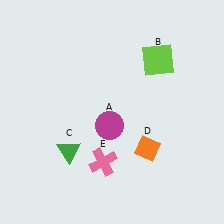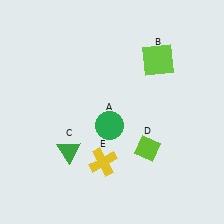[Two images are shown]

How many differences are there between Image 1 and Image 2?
There are 3 differences between the two images.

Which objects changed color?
A changed from magenta to green. D changed from orange to lime. E changed from pink to yellow.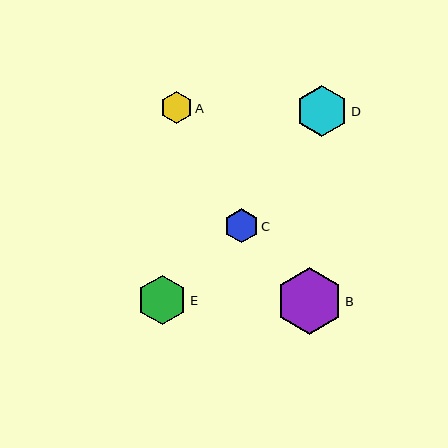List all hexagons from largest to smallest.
From largest to smallest: B, D, E, C, A.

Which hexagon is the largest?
Hexagon B is the largest with a size of approximately 66 pixels.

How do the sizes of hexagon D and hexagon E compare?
Hexagon D and hexagon E are approximately the same size.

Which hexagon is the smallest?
Hexagon A is the smallest with a size of approximately 32 pixels.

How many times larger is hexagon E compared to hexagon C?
Hexagon E is approximately 1.4 times the size of hexagon C.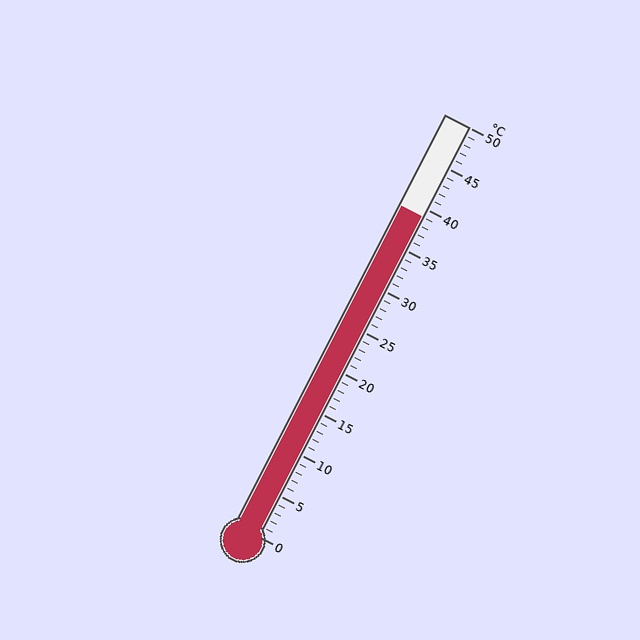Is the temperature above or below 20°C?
The temperature is above 20°C.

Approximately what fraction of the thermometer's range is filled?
The thermometer is filled to approximately 80% of its range.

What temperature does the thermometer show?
The thermometer shows approximately 39°C.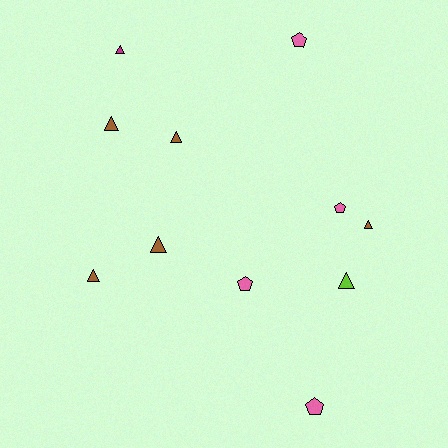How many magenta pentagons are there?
There are no magenta pentagons.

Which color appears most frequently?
Brown, with 5 objects.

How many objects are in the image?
There are 11 objects.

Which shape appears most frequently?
Triangle, with 7 objects.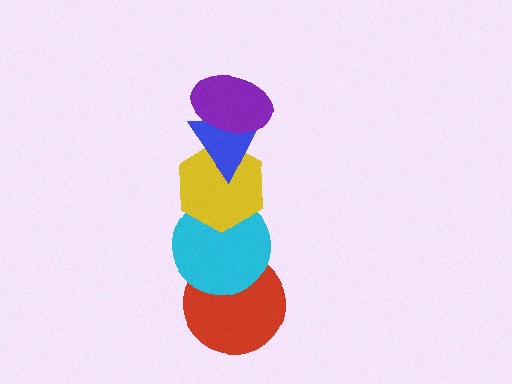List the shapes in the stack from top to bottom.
From top to bottom: the purple ellipse, the blue triangle, the yellow hexagon, the cyan circle, the red circle.